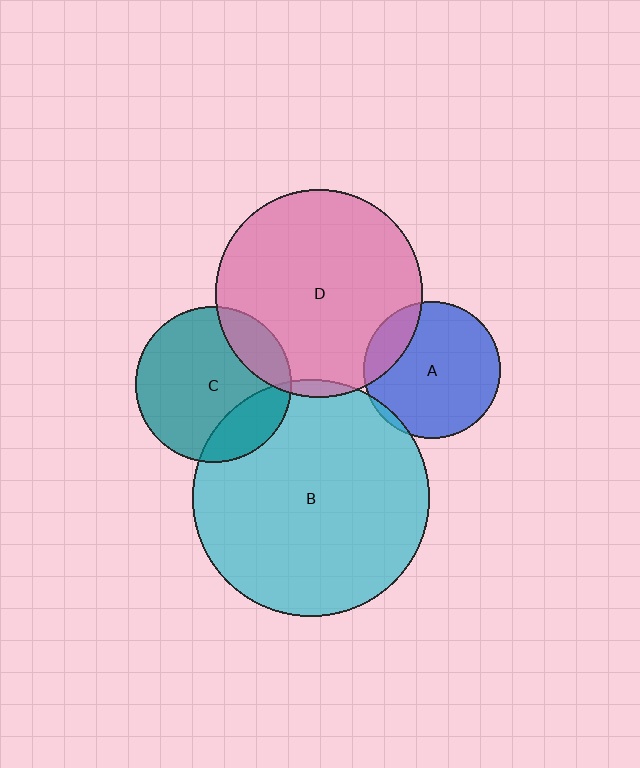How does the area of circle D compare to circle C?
Approximately 1.8 times.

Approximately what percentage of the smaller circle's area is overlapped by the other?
Approximately 20%.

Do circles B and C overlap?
Yes.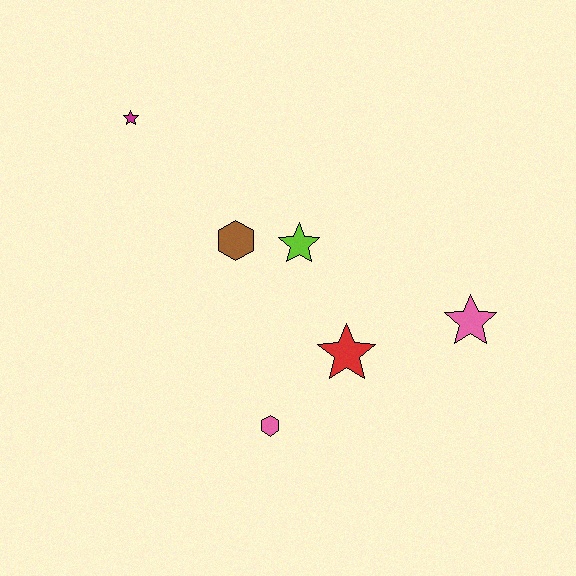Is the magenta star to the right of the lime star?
No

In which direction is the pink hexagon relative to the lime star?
The pink hexagon is below the lime star.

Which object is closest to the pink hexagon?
The red star is closest to the pink hexagon.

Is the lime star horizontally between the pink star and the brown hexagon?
Yes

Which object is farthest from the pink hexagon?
The magenta star is farthest from the pink hexagon.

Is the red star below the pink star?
Yes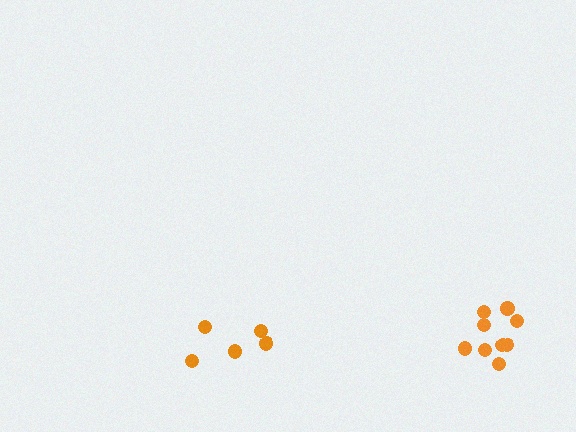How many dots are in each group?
Group 1: 9 dots, Group 2: 5 dots (14 total).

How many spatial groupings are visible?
There are 2 spatial groupings.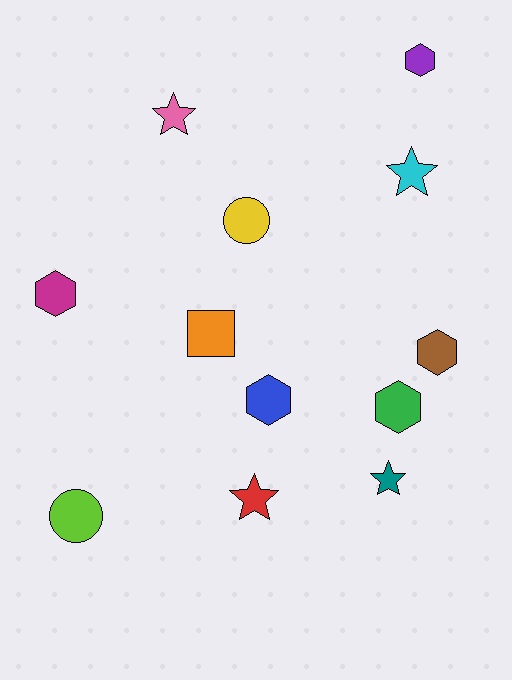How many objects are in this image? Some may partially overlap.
There are 12 objects.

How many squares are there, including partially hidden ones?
There is 1 square.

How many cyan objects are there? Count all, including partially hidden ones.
There is 1 cyan object.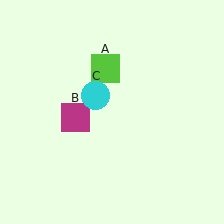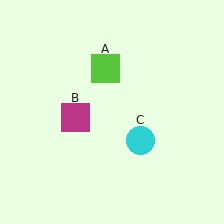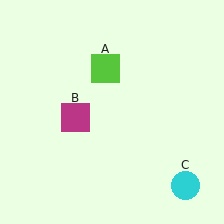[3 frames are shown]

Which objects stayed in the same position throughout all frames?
Lime square (object A) and magenta square (object B) remained stationary.